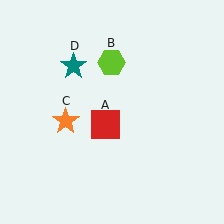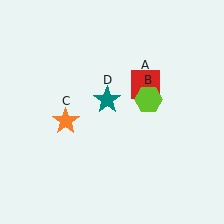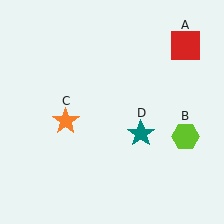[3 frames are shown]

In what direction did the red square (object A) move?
The red square (object A) moved up and to the right.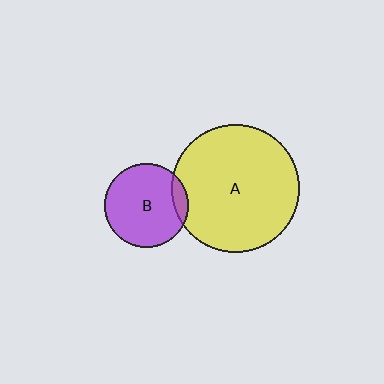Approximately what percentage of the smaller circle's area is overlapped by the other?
Approximately 10%.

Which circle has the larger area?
Circle A (yellow).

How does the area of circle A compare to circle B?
Approximately 2.3 times.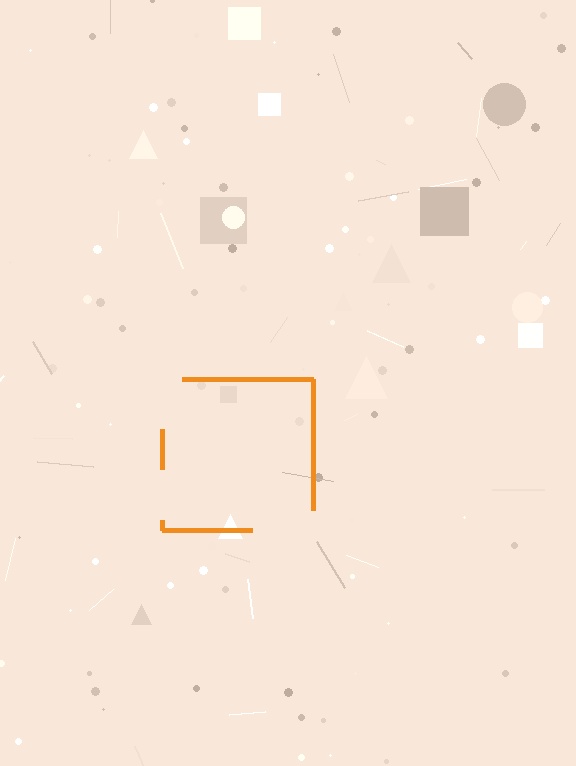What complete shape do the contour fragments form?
The contour fragments form a square.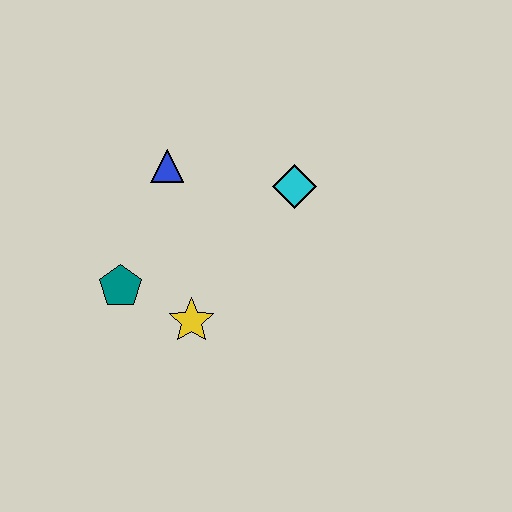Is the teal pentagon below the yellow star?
No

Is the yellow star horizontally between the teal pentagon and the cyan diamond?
Yes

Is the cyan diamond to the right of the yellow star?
Yes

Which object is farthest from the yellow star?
The cyan diamond is farthest from the yellow star.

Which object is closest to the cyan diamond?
The blue triangle is closest to the cyan diamond.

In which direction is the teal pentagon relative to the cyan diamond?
The teal pentagon is to the left of the cyan diamond.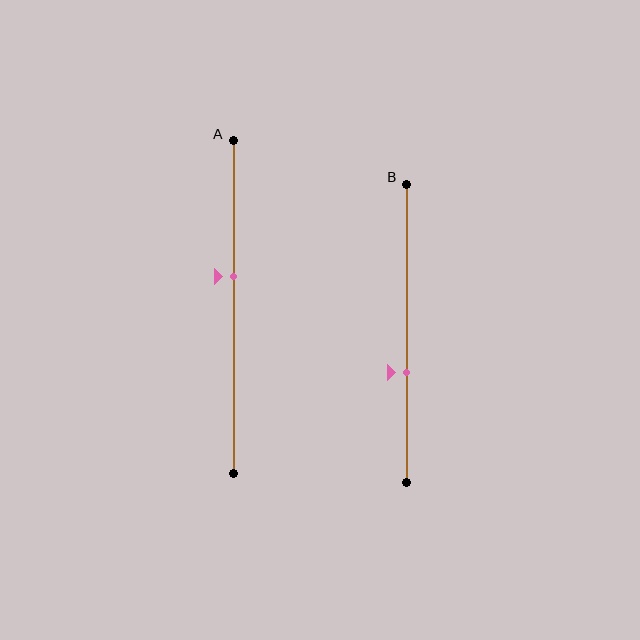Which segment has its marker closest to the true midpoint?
Segment A has its marker closest to the true midpoint.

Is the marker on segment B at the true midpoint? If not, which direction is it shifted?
No, the marker on segment B is shifted downward by about 13% of the segment length.